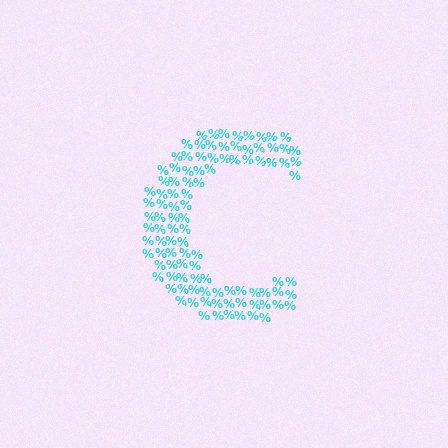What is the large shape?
The large shape is the letter C.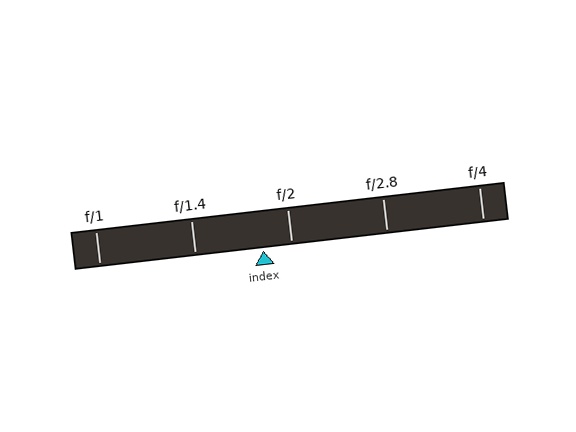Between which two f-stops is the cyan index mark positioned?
The index mark is between f/1.4 and f/2.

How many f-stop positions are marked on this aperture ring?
There are 5 f-stop positions marked.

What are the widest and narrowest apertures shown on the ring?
The widest aperture shown is f/1 and the narrowest is f/4.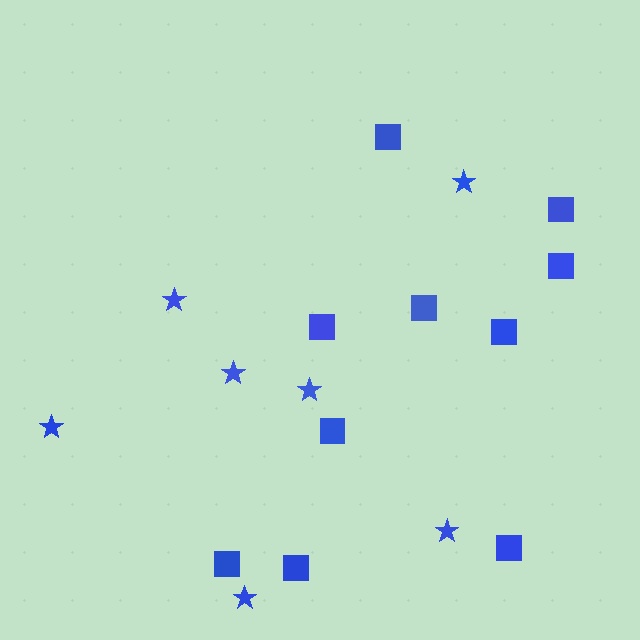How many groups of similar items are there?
There are 2 groups: one group of stars (7) and one group of squares (10).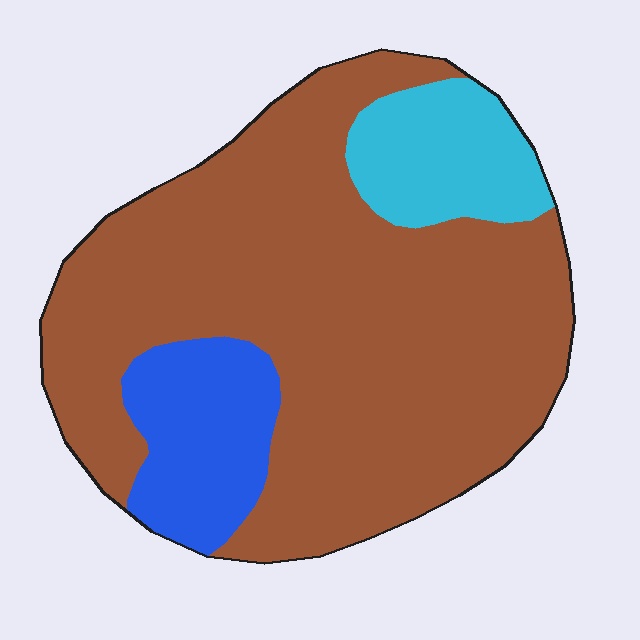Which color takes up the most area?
Brown, at roughly 75%.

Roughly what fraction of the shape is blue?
Blue covers around 15% of the shape.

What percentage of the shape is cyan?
Cyan takes up less than a quarter of the shape.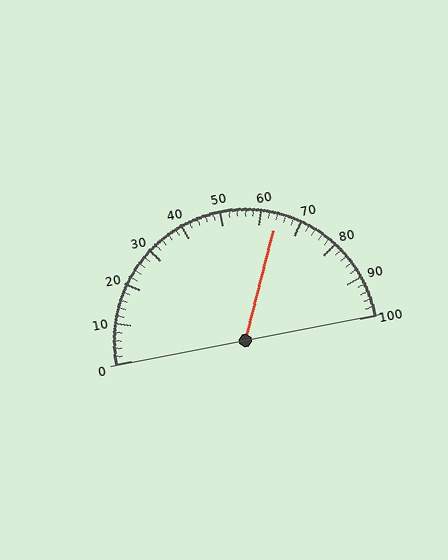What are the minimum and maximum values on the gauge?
The gauge ranges from 0 to 100.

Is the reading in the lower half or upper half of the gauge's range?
The reading is in the upper half of the range (0 to 100).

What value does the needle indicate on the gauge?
The needle indicates approximately 64.